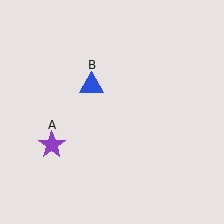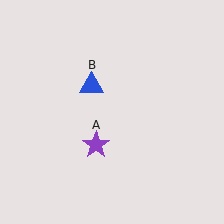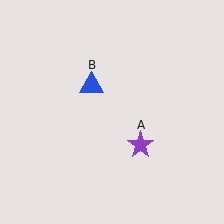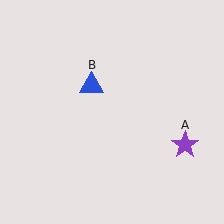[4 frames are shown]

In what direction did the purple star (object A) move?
The purple star (object A) moved right.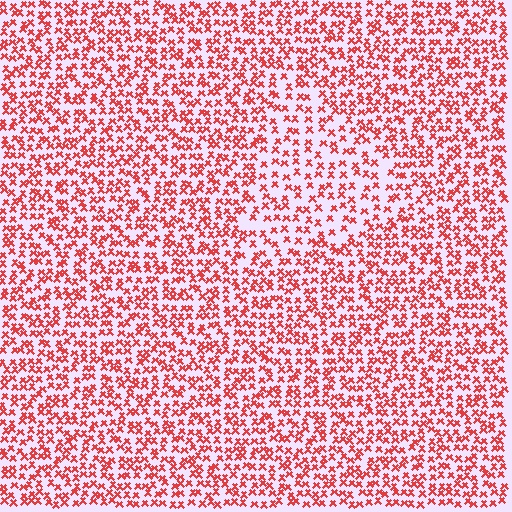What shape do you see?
I see a triangle.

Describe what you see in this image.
The image contains small red elements arranged at two different densities. A triangle-shaped region is visible where the elements are less densely packed than the surrounding area.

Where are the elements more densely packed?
The elements are more densely packed outside the triangle boundary.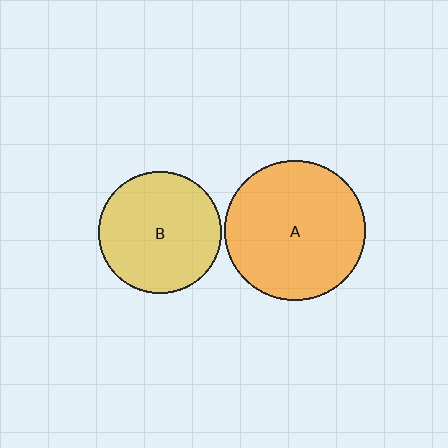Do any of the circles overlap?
No, none of the circles overlap.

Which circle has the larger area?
Circle A (orange).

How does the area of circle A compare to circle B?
Approximately 1.3 times.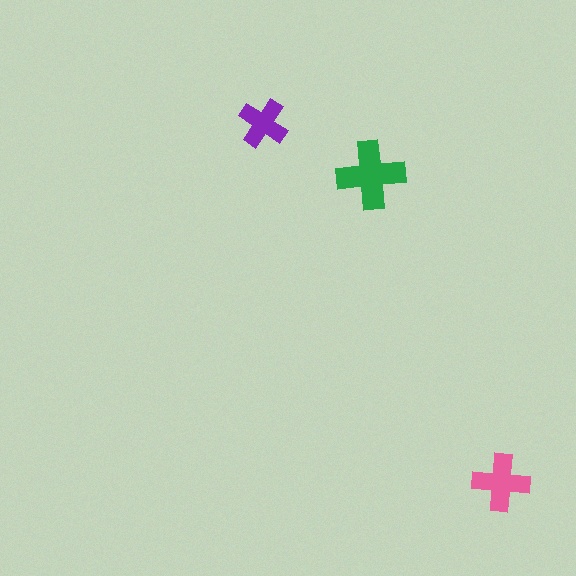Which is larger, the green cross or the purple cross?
The green one.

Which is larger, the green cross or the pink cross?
The green one.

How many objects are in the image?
There are 3 objects in the image.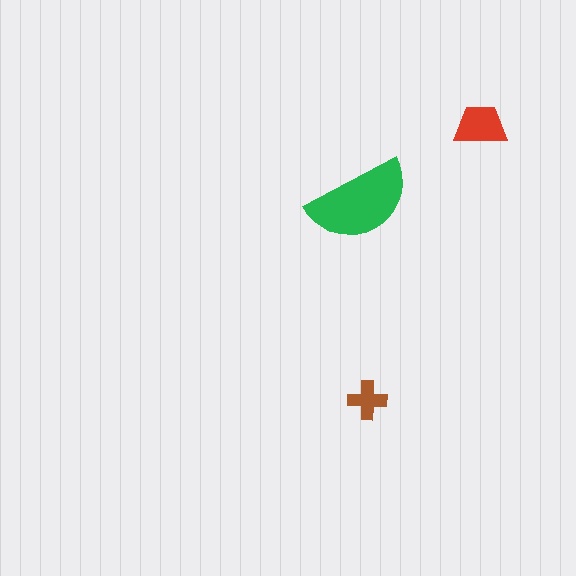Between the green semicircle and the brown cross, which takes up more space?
The green semicircle.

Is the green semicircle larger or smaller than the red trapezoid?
Larger.